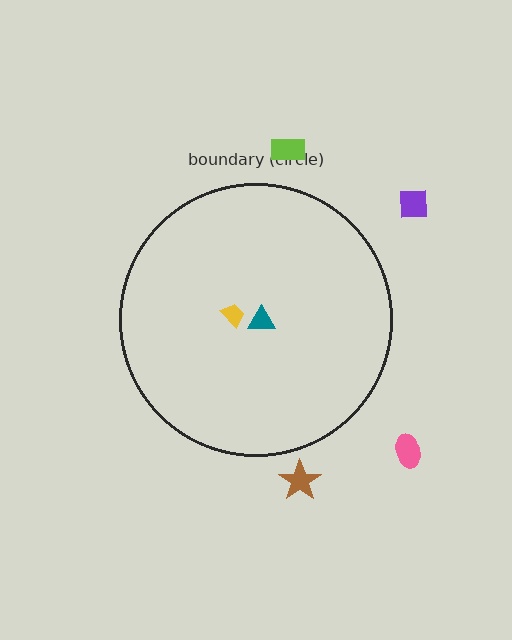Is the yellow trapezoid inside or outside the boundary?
Inside.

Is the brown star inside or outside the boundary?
Outside.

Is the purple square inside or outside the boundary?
Outside.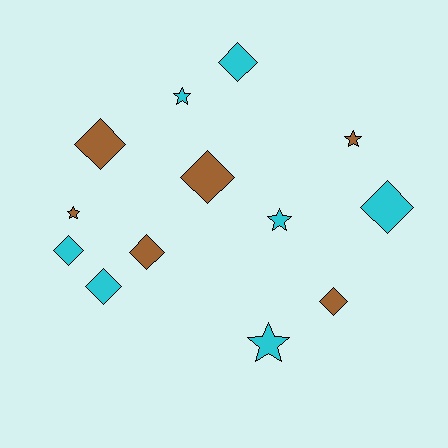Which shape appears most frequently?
Diamond, with 8 objects.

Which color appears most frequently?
Cyan, with 7 objects.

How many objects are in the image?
There are 13 objects.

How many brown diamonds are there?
There are 4 brown diamonds.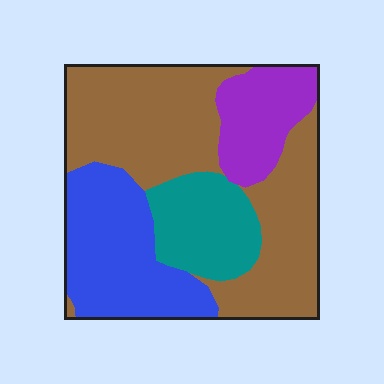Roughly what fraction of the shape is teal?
Teal takes up about one sixth (1/6) of the shape.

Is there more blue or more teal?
Blue.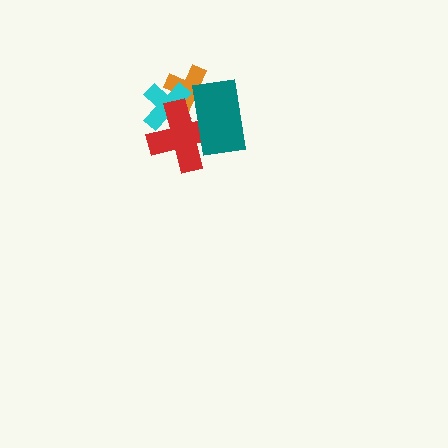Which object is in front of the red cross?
The teal rectangle is in front of the red cross.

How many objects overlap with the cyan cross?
3 objects overlap with the cyan cross.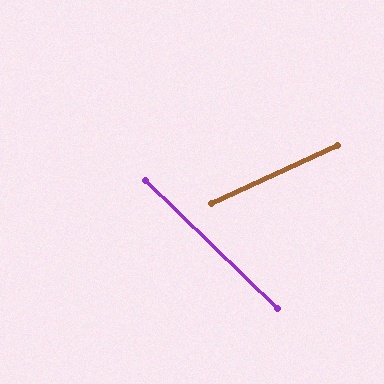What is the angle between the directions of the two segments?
Approximately 69 degrees.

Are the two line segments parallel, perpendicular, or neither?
Neither parallel nor perpendicular — they differ by about 69°.